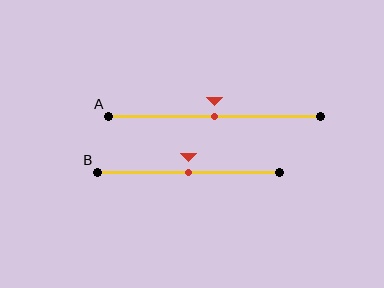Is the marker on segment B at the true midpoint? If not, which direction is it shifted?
Yes, the marker on segment B is at the true midpoint.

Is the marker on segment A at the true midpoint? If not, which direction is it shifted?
Yes, the marker on segment A is at the true midpoint.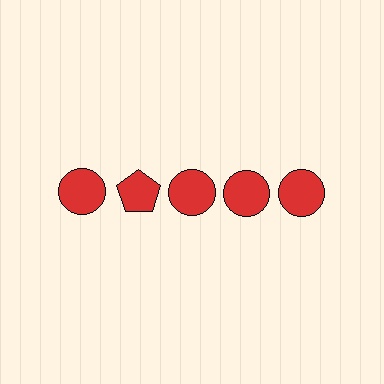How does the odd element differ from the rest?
It has a different shape: pentagon instead of circle.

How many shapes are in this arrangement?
There are 5 shapes arranged in a grid pattern.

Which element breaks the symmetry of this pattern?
The red pentagon in the top row, second from left column breaks the symmetry. All other shapes are red circles.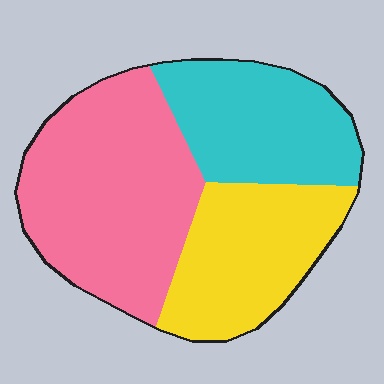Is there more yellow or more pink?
Pink.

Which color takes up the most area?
Pink, at roughly 45%.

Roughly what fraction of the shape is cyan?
Cyan covers about 30% of the shape.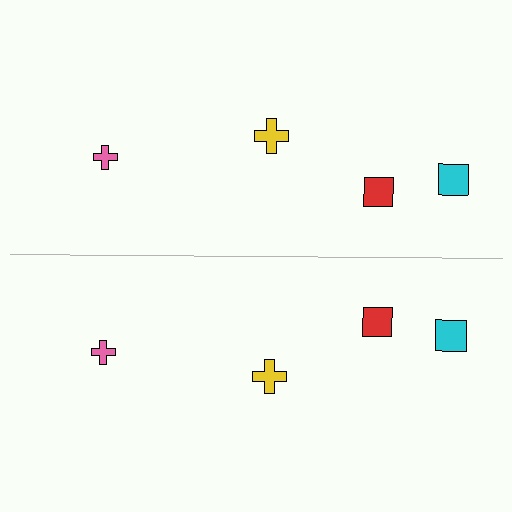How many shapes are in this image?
There are 8 shapes in this image.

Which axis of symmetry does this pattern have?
The pattern has a horizontal axis of symmetry running through the center of the image.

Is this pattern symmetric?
Yes, this pattern has bilateral (reflection) symmetry.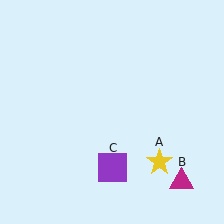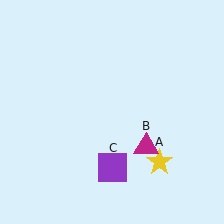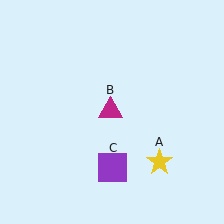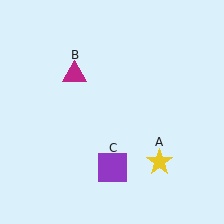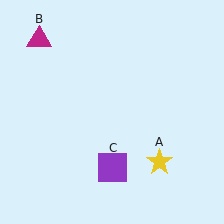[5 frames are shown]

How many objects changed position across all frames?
1 object changed position: magenta triangle (object B).